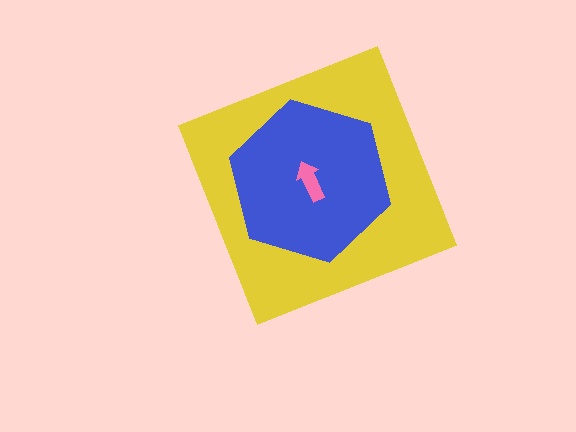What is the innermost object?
The pink arrow.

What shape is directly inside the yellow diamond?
The blue hexagon.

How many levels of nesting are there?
3.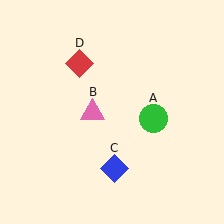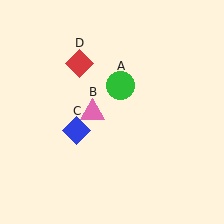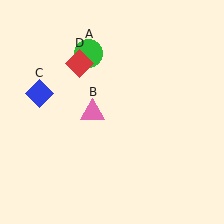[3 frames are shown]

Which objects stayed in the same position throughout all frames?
Pink triangle (object B) and red diamond (object D) remained stationary.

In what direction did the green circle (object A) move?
The green circle (object A) moved up and to the left.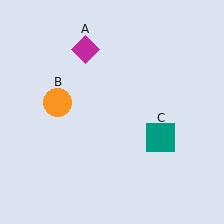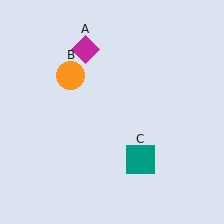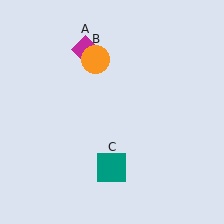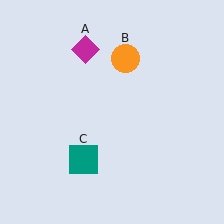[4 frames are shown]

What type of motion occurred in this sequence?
The orange circle (object B), teal square (object C) rotated clockwise around the center of the scene.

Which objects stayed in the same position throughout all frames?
Magenta diamond (object A) remained stationary.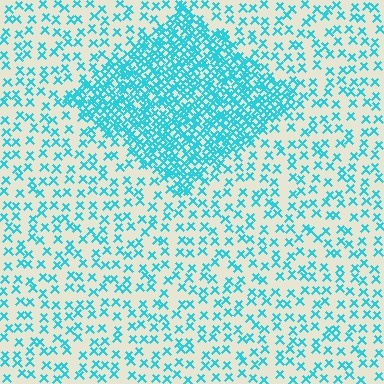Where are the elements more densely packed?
The elements are more densely packed inside the diamond boundary.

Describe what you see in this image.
The image contains small cyan elements arranged at two different densities. A diamond-shaped region is visible where the elements are more densely packed than the surrounding area.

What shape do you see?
I see a diamond.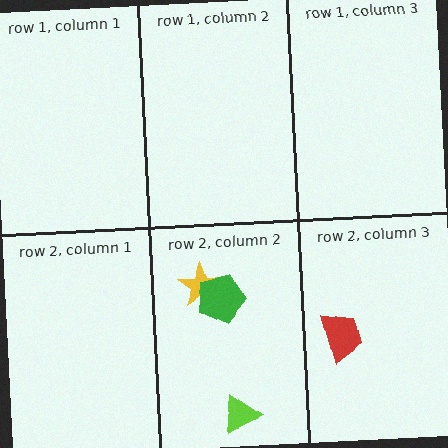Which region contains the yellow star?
The row 2, column 2 region.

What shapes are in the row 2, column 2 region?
The yellow star, the green pentagon, the lime triangle.